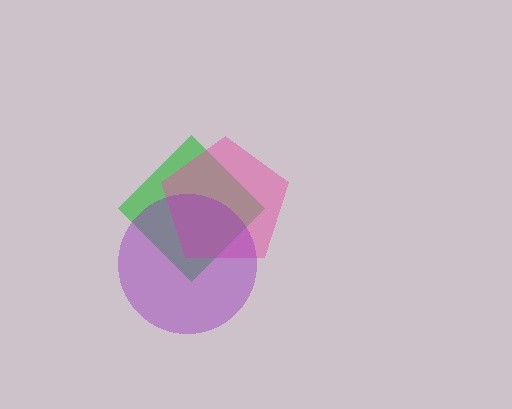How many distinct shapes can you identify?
There are 3 distinct shapes: a green diamond, a pink pentagon, a purple circle.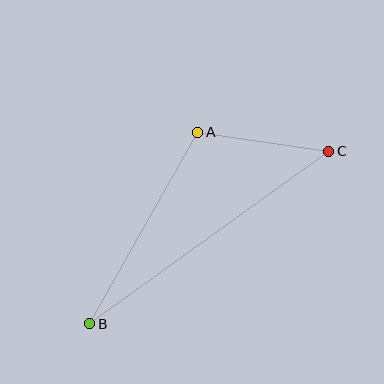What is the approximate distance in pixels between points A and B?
The distance between A and B is approximately 220 pixels.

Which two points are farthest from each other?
Points B and C are farthest from each other.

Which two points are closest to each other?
Points A and C are closest to each other.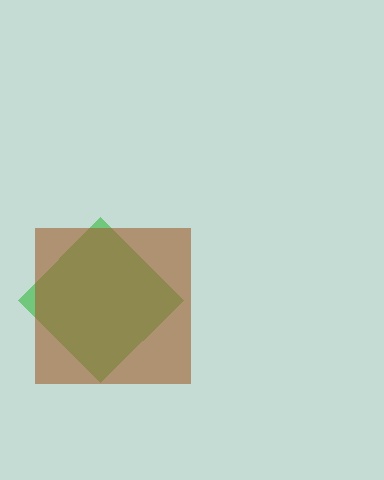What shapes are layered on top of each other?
The layered shapes are: a green diamond, a brown square.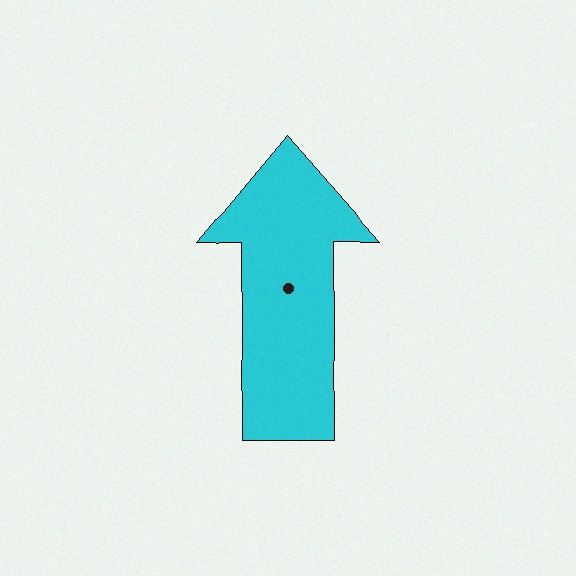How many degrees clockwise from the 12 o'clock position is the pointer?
Approximately 359 degrees.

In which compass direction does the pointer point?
North.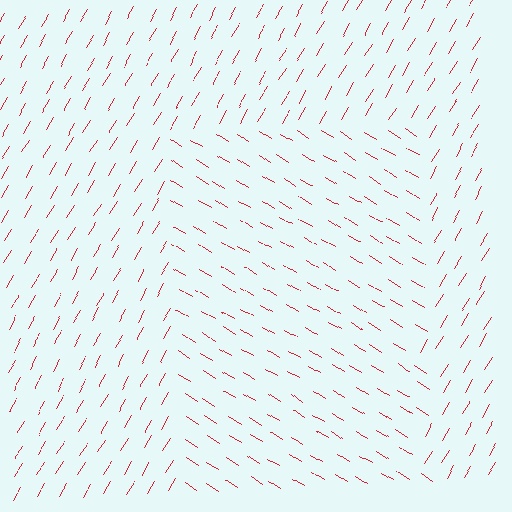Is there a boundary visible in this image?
Yes, there is a texture boundary formed by a change in line orientation.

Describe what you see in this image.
The image is filled with small red line segments. A rectangle region in the image has lines oriented differently from the surrounding lines, creating a visible texture boundary.